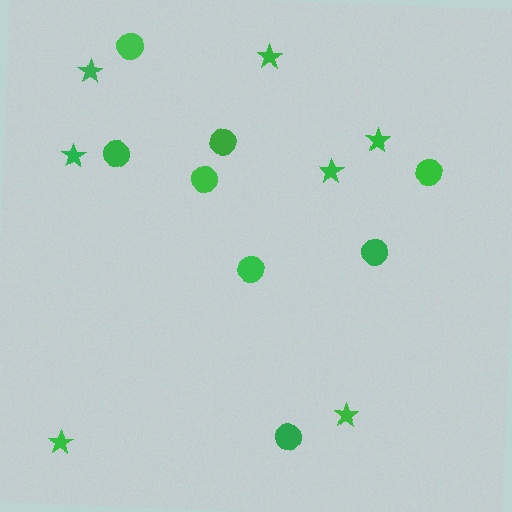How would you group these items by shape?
There are 2 groups: one group of circles (8) and one group of stars (7).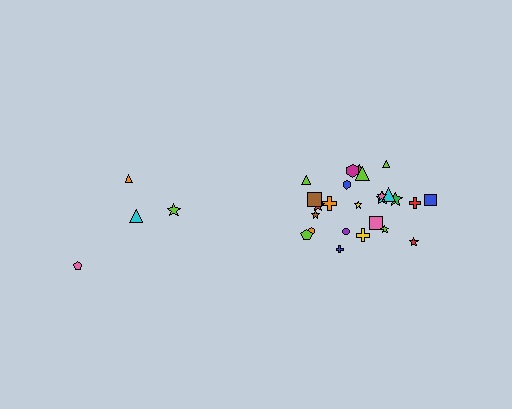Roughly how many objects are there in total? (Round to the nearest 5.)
Roughly 30 objects in total.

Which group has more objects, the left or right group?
The right group.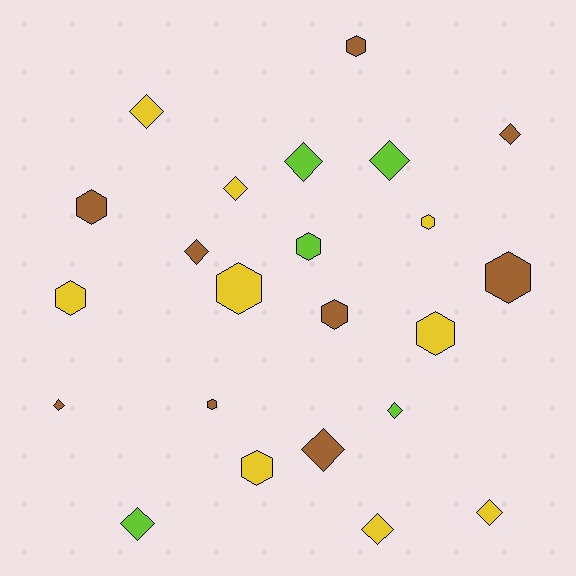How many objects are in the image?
There are 23 objects.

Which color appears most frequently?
Brown, with 9 objects.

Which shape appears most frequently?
Diamond, with 12 objects.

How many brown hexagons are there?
There are 5 brown hexagons.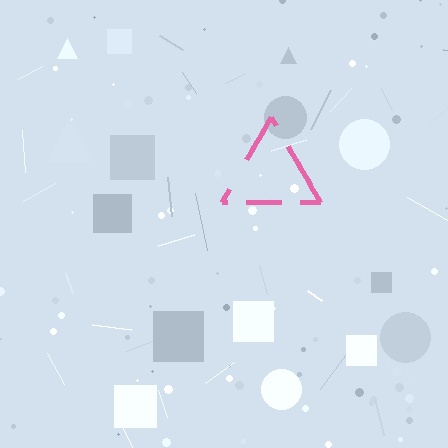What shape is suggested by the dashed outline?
The dashed outline suggests a triangle.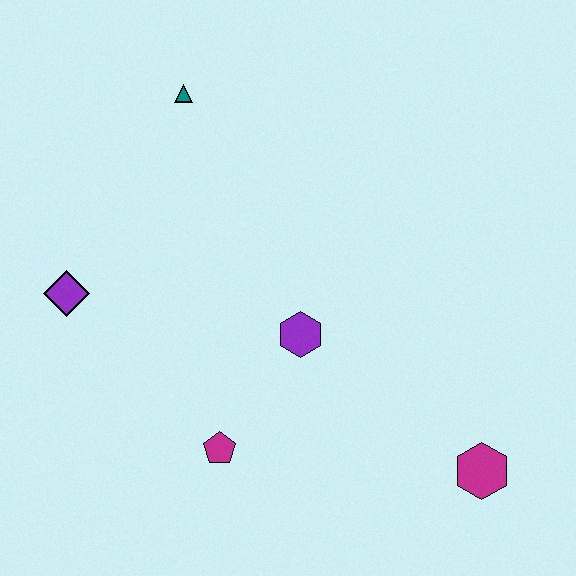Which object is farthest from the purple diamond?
The magenta hexagon is farthest from the purple diamond.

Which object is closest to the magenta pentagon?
The purple hexagon is closest to the magenta pentagon.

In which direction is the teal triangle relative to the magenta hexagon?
The teal triangle is above the magenta hexagon.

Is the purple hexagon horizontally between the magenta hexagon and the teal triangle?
Yes